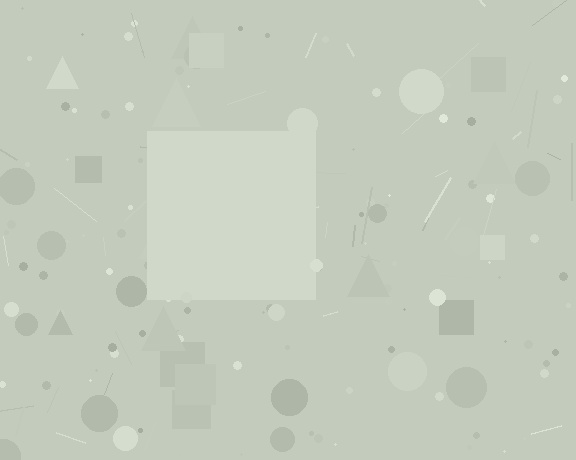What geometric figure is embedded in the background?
A square is embedded in the background.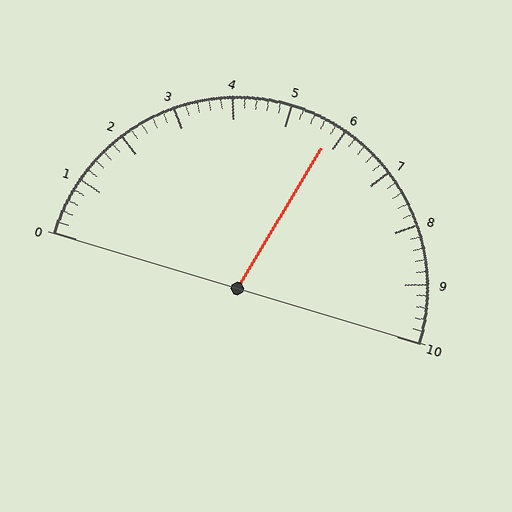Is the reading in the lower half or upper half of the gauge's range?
The reading is in the upper half of the range (0 to 10).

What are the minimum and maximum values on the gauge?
The gauge ranges from 0 to 10.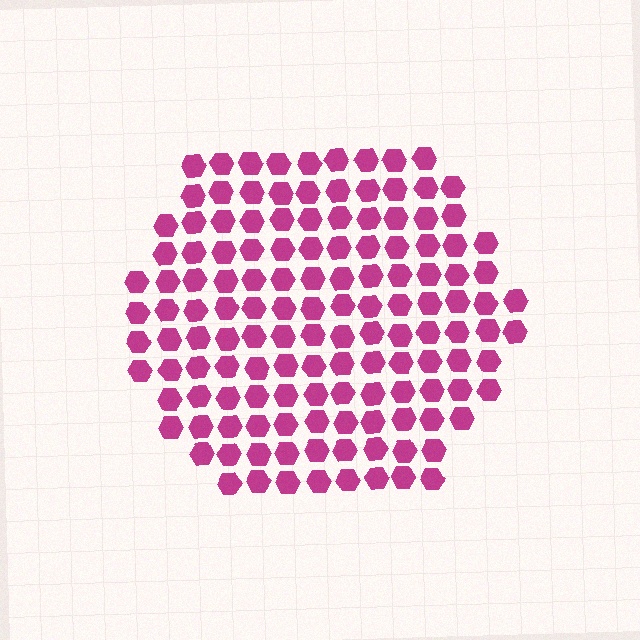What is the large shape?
The large shape is a hexagon.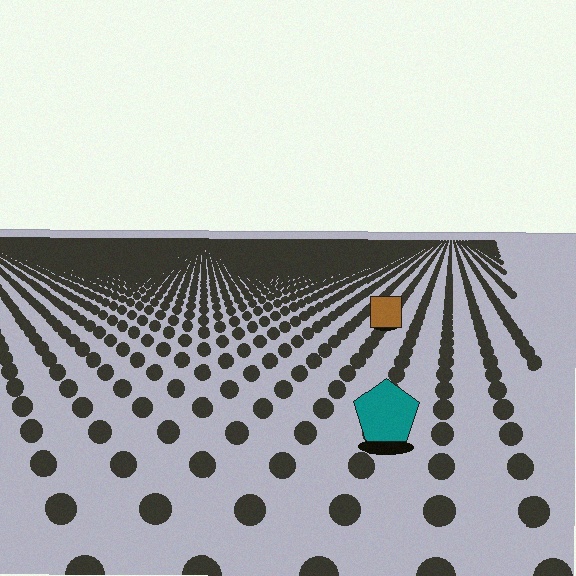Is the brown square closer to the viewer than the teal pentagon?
No. The teal pentagon is closer — you can tell from the texture gradient: the ground texture is coarser near it.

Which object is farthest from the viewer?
The brown square is farthest from the viewer. It appears smaller and the ground texture around it is denser.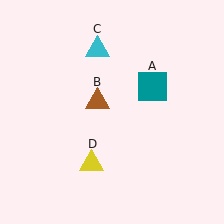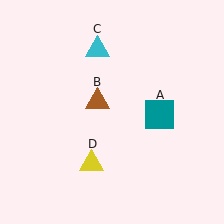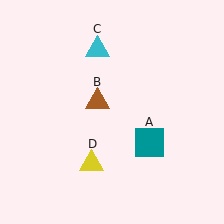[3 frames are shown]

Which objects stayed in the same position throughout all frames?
Brown triangle (object B) and cyan triangle (object C) and yellow triangle (object D) remained stationary.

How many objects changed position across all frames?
1 object changed position: teal square (object A).